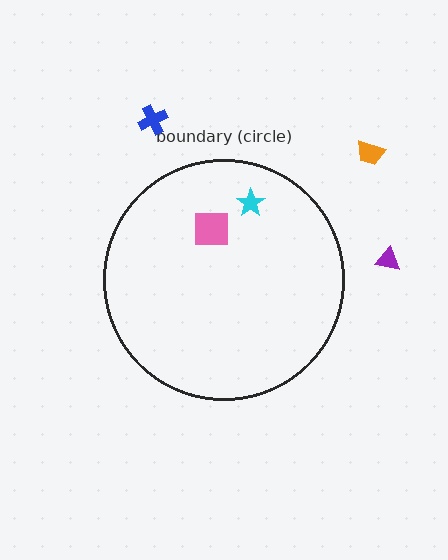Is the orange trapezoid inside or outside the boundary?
Outside.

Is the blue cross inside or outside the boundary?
Outside.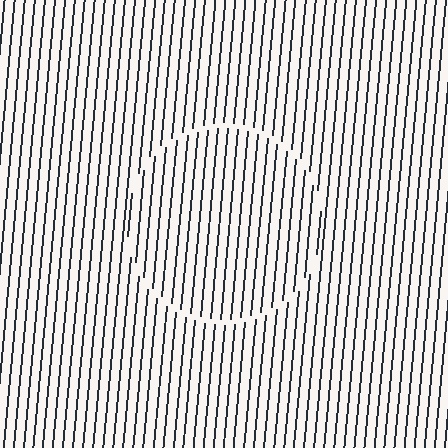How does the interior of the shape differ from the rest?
The interior of the shape contains the same grating, shifted by half a period — the contour is defined by the phase discontinuity where line-ends from the inner and outer gratings abut.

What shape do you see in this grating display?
An illusory circle. The interior of the shape contains the same grating, shifted by half a period — the contour is defined by the phase discontinuity where line-ends from the inner and outer gratings abut.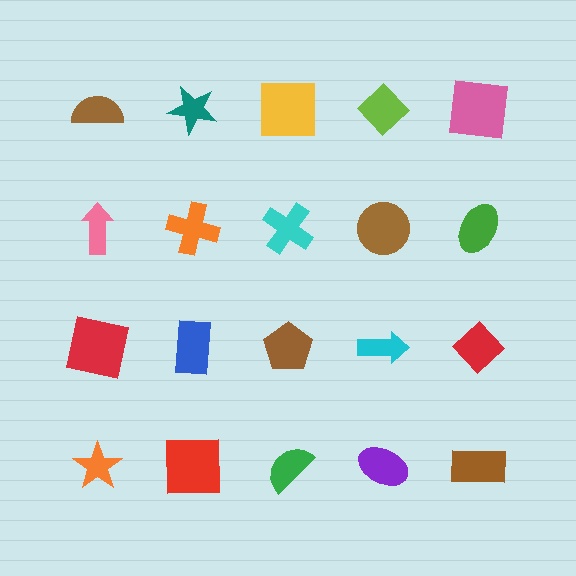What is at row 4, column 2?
A red square.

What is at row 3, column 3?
A brown pentagon.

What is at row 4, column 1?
An orange star.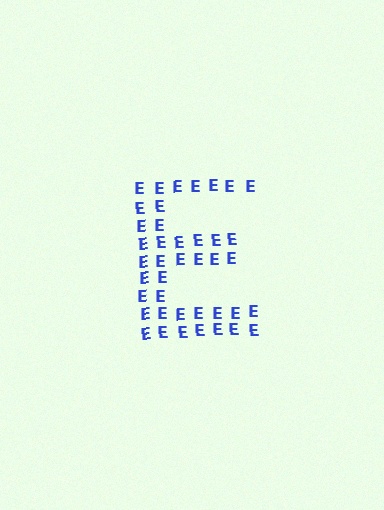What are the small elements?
The small elements are letter E's.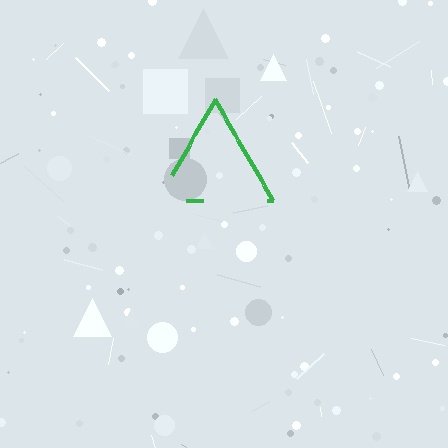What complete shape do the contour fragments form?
The contour fragments form a triangle.